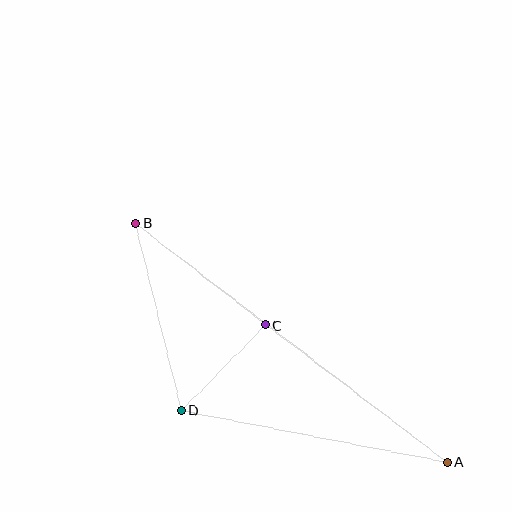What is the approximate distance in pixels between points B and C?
The distance between B and C is approximately 165 pixels.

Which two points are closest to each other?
Points C and D are closest to each other.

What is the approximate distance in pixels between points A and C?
The distance between A and C is approximately 227 pixels.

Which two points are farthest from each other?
Points A and B are farthest from each other.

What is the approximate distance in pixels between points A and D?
The distance between A and D is approximately 271 pixels.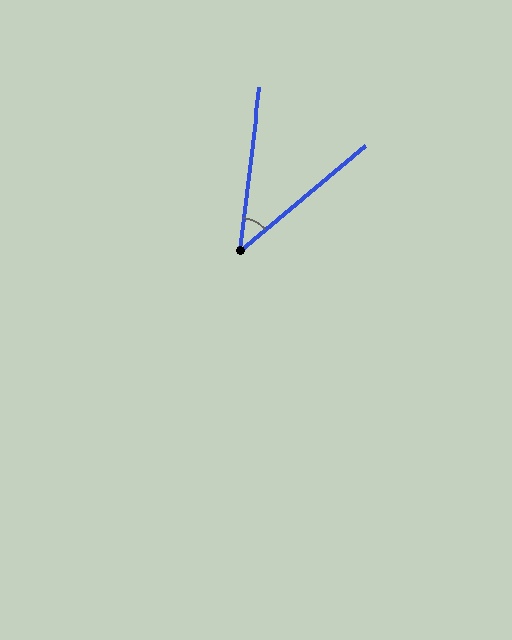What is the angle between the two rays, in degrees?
Approximately 43 degrees.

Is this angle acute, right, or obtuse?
It is acute.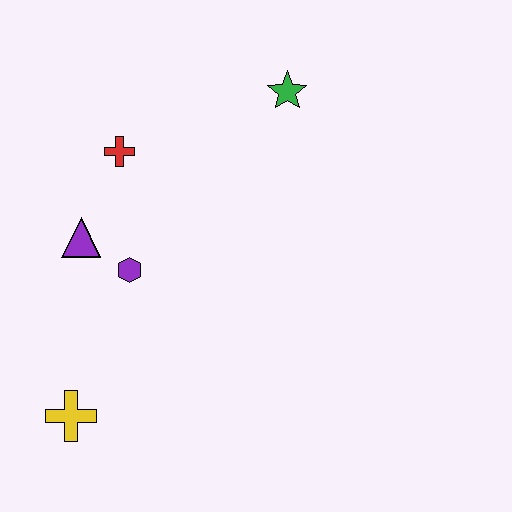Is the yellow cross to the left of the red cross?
Yes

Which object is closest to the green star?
The red cross is closest to the green star.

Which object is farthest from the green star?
The yellow cross is farthest from the green star.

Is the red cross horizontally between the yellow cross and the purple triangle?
No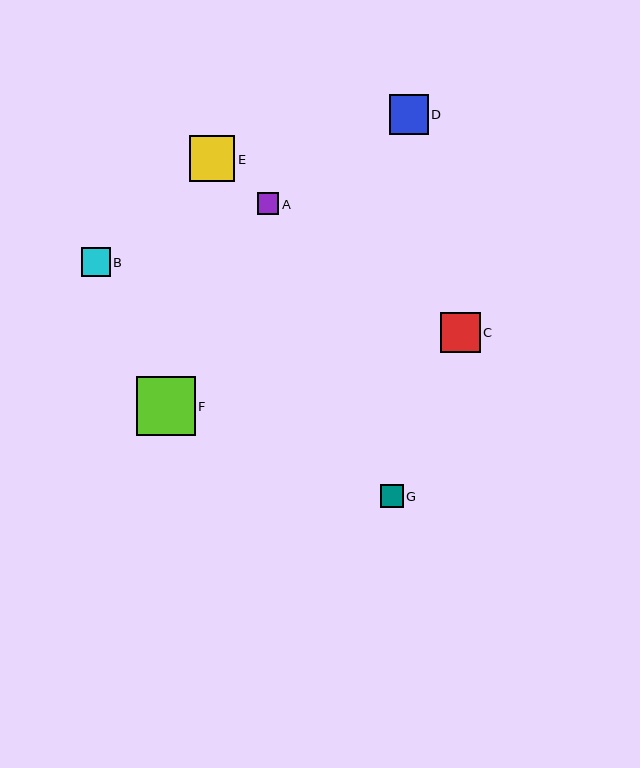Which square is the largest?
Square F is the largest with a size of approximately 59 pixels.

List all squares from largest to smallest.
From largest to smallest: F, E, C, D, B, G, A.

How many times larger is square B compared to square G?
Square B is approximately 1.3 times the size of square G.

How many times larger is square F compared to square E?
Square F is approximately 1.3 times the size of square E.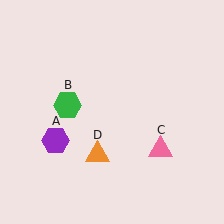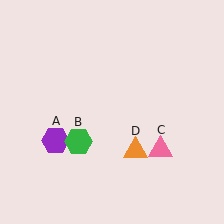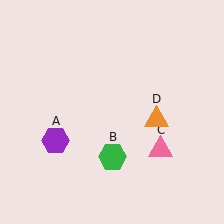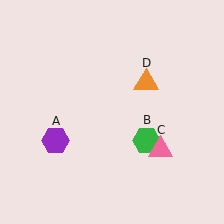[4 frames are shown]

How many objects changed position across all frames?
2 objects changed position: green hexagon (object B), orange triangle (object D).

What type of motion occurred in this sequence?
The green hexagon (object B), orange triangle (object D) rotated counterclockwise around the center of the scene.